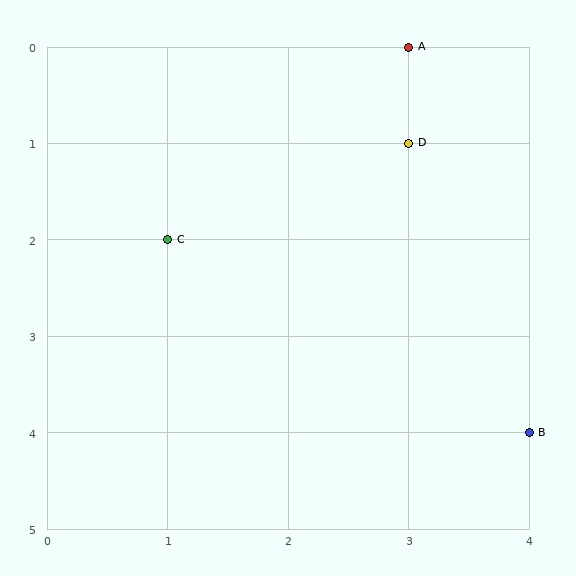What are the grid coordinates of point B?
Point B is at grid coordinates (4, 4).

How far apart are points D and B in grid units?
Points D and B are 1 column and 3 rows apart (about 3.2 grid units diagonally).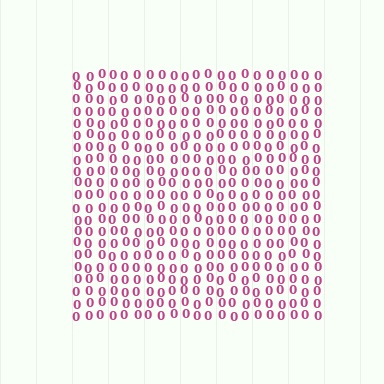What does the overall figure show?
The overall figure shows a square.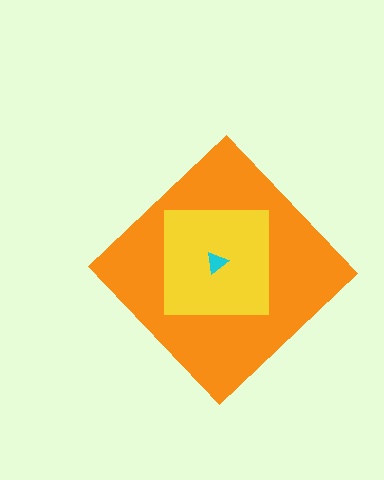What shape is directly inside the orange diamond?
The yellow square.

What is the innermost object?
The cyan triangle.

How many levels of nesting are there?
3.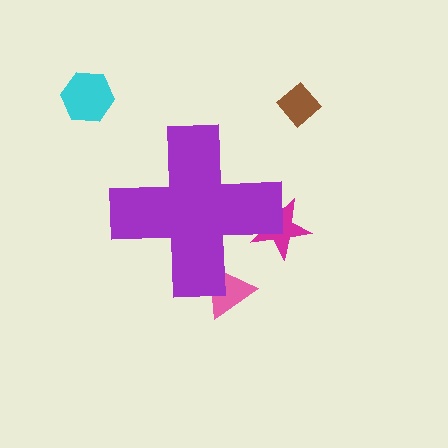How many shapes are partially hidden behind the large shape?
2 shapes are partially hidden.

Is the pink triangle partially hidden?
Yes, the pink triangle is partially hidden behind the purple cross.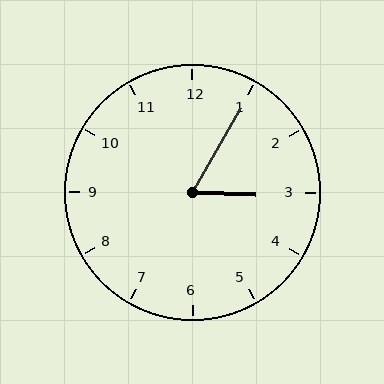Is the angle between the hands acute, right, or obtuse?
It is acute.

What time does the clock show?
3:05.